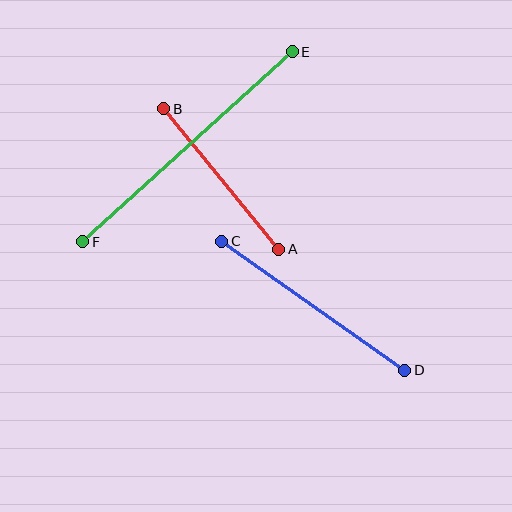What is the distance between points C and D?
The distance is approximately 224 pixels.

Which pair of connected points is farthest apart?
Points E and F are farthest apart.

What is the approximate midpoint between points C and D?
The midpoint is at approximately (313, 306) pixels.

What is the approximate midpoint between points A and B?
The midpoint is at approximately (221, 179) pixels.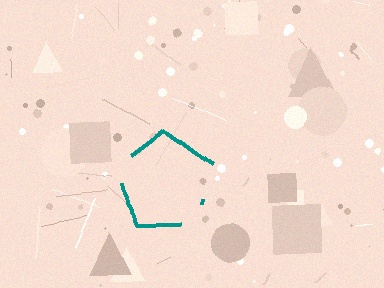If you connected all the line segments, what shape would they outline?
They would outline a pentagon.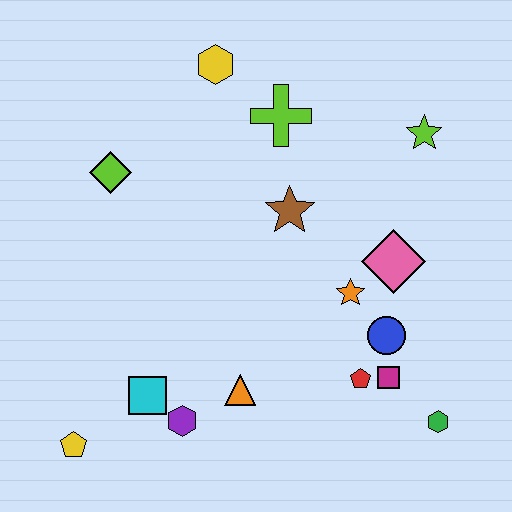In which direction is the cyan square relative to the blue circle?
The cyan square is to the left of the blue circle.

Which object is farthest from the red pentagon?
The yellow hexagon is farthest from the red pentagon.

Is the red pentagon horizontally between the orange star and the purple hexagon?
No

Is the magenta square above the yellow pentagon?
Yes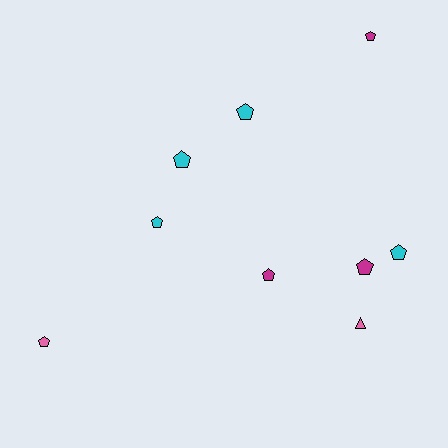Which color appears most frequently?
Cyan, with 4 objects.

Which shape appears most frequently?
Pentagon, with 8 objects.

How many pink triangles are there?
There is 1 pink triangle.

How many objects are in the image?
There are 9 objects.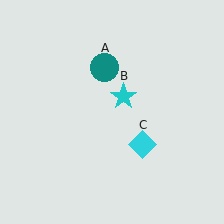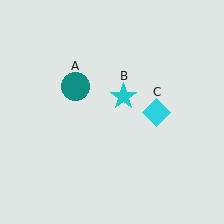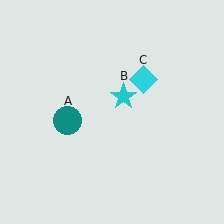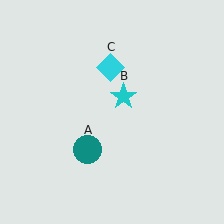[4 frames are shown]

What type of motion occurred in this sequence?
The teal circle (object A), cyan diamond (object C) rotated counterclockwise around the center of the scene.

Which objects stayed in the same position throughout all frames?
Cyan star (object B) remained stationary.